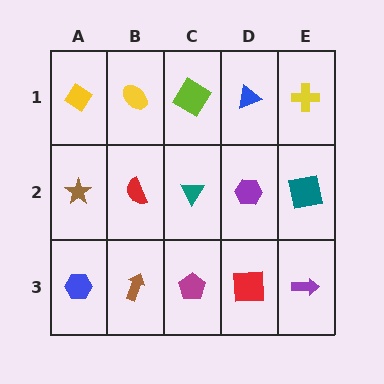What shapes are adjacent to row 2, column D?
A blue triangle (row 1, column D), a red square (row 3, column D), a teal triangle (row 2, column C), a teal square (row 2, column E).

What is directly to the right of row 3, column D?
A purple arrow.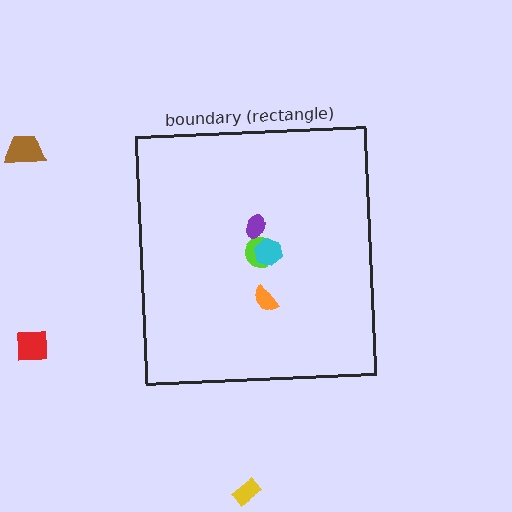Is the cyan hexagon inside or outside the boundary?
Inside.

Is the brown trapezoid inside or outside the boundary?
Outside.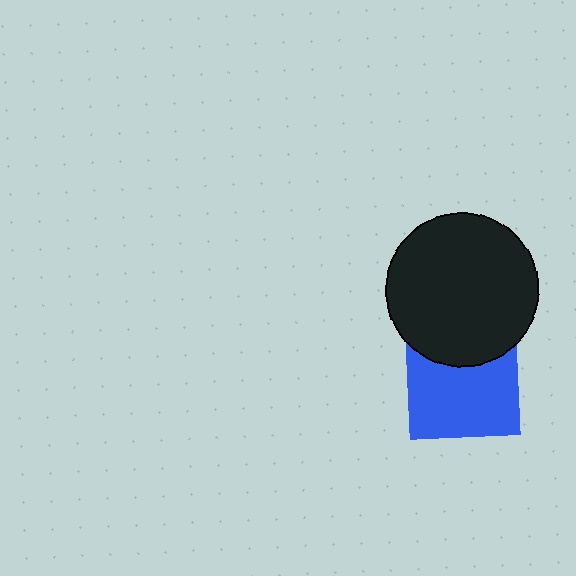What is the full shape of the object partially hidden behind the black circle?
The partially hidden object is a blue square.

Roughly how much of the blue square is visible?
Most of it is visible (roughly 69%).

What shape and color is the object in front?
The object in front is a black circle.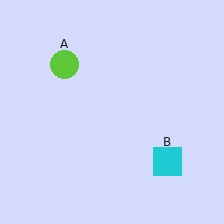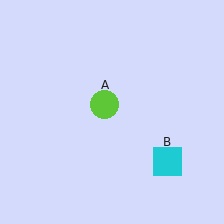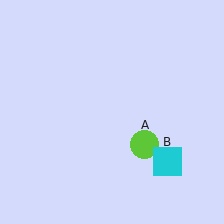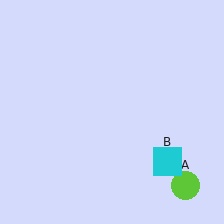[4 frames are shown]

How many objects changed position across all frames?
1 object changed position: lime circle (object A).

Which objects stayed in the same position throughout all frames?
Cyan square (object B) remained stationary.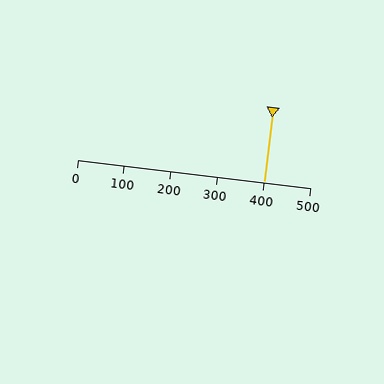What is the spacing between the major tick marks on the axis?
The major ticks are spaced 100 apart.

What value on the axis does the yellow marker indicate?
The marker indicates approximately 400.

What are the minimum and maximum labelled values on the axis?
The axis runs from 0 to 500.